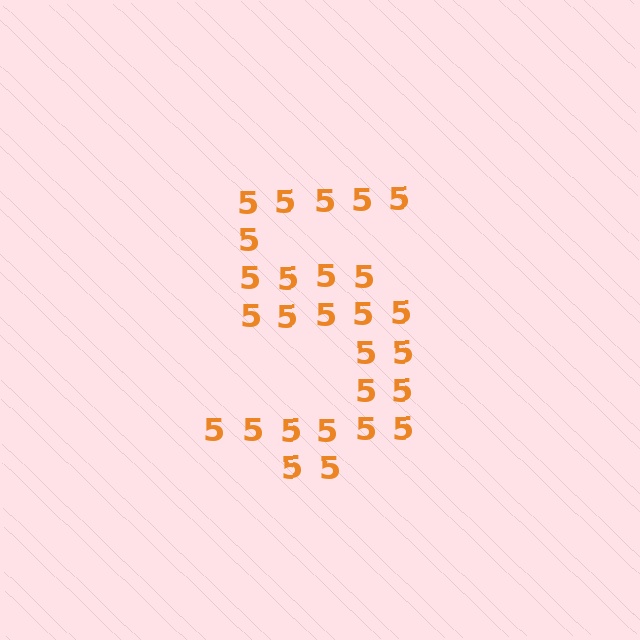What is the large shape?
The large shape is the digit 5.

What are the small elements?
The small elements are digit 5's.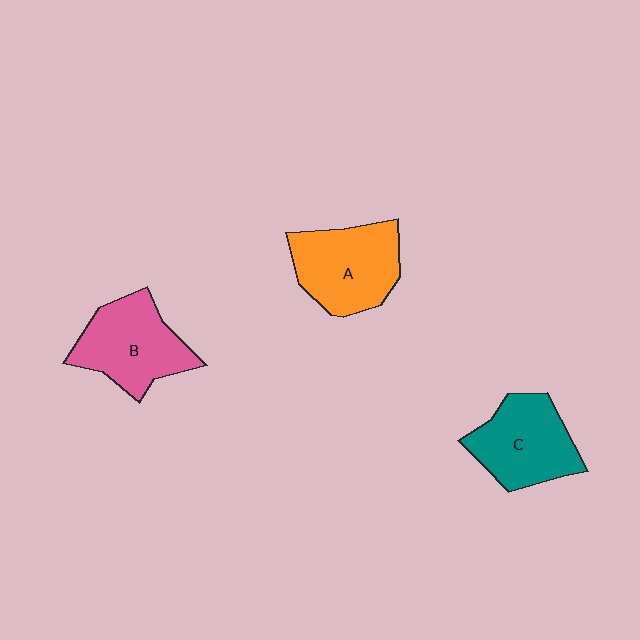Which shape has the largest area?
Shape A (orange).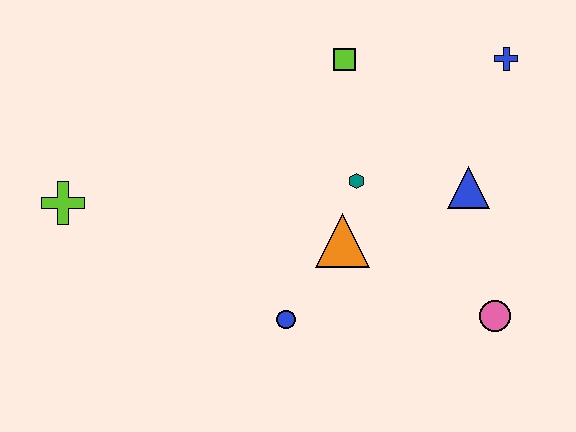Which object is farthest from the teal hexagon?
The lime cross is farthest from the teal hexagon.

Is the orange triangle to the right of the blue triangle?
No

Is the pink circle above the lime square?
No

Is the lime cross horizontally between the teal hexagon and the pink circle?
No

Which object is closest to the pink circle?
The blue triangle is closest to the pink circle.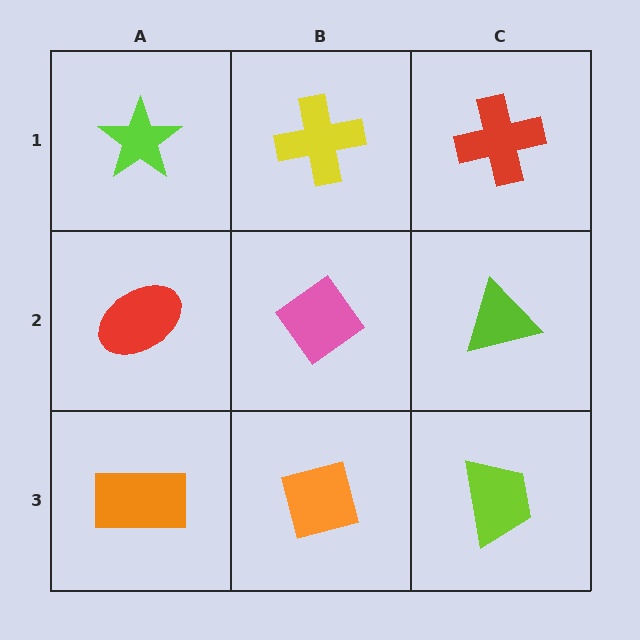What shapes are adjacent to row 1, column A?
A red ellipse (row 2, column A), a yellow cross (row 1, column B).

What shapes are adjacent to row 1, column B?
A pink diamond (row 2, column B), a lime star (row 1, column A), a red cross (row 1, column C).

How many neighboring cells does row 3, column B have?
3.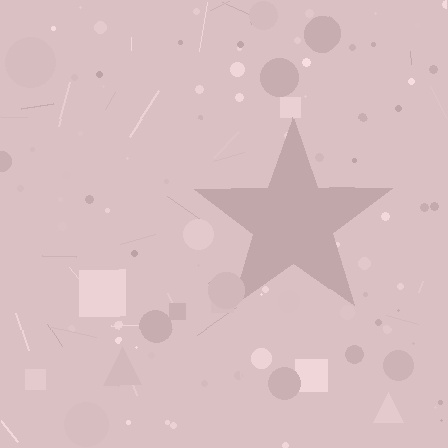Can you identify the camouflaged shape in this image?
The camouflaged shape is a star.